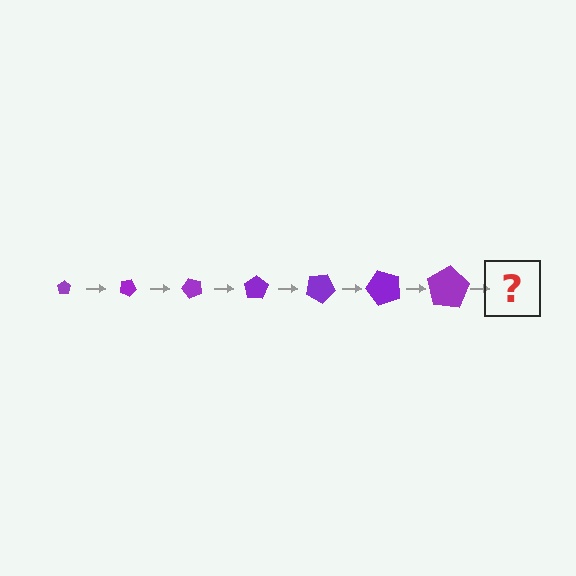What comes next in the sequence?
The next element should be a pentagon, larger than the previous one and rotated 175 degrees from the start.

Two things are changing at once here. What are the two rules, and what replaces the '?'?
The two rules are that the pentagon grows larger each step and it rotates 25 degrees each step. The '?' should be a pentagon, larger than the previous one and rotated 175 degrees from the start.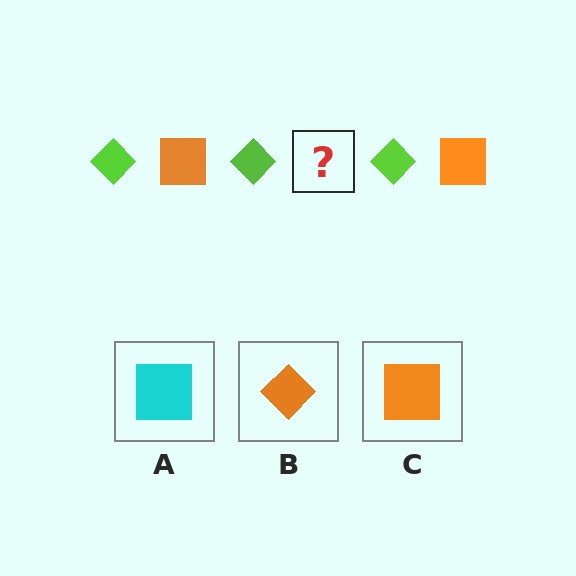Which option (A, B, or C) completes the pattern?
C.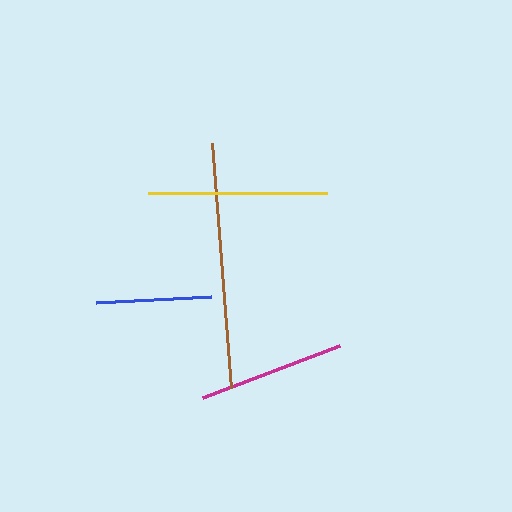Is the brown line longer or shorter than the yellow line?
The brown line is longer than the yellow line.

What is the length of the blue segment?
The blue segment is approximately 115 pixels long.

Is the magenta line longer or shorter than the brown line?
The brown line is longer than the magenta line.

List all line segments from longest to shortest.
From longest to shortest: brown, yellow, magenta, blue.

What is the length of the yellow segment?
The yellow segment is approximately 179 pixels long.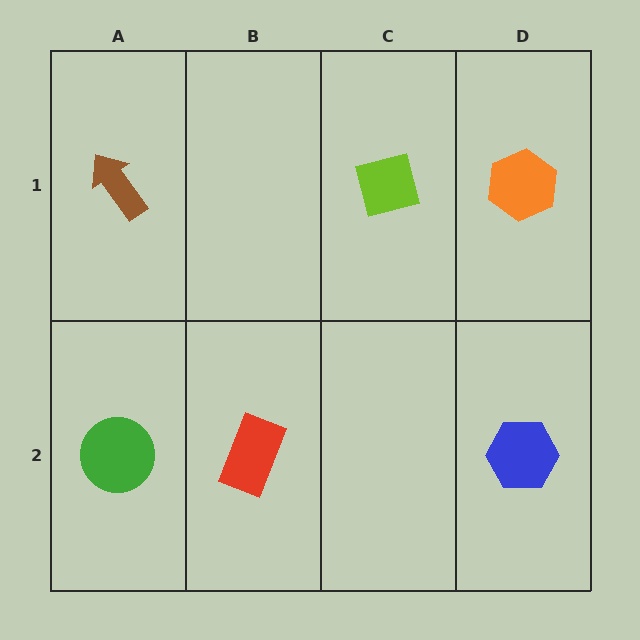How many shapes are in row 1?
3 shapes.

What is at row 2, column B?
A red rectangle.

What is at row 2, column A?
A green circle.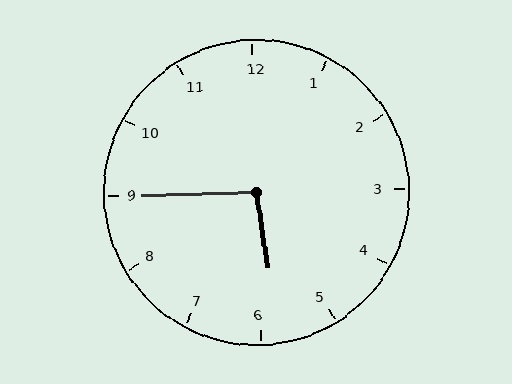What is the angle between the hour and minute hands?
Approximately 98 degrees.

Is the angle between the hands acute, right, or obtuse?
It is obtuse.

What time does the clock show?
5:45.